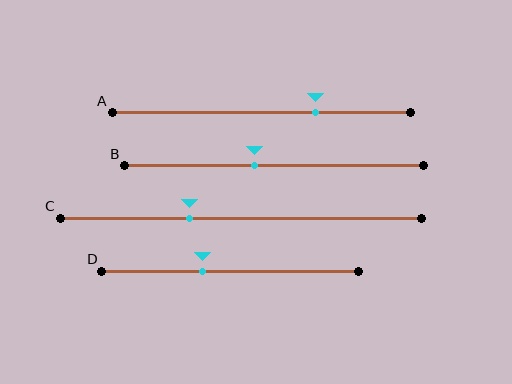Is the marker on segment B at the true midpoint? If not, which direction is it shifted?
No, the marker on segment B is shifted to the left by about 6% of the segment length.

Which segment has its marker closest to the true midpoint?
Segment B has its marker closest to the true midpoint.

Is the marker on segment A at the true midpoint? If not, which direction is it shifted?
No, the marker on segment A is shifted to the right by about 18% of the segment length.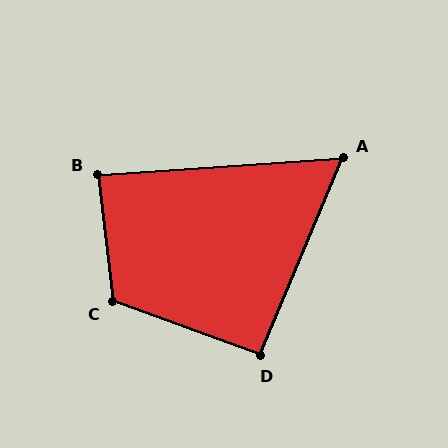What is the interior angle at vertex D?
Approximately 93 degrees (approximately right).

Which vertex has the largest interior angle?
C, at approximately 117 degrees.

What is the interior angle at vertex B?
Approximately 87 degrees (approximately right).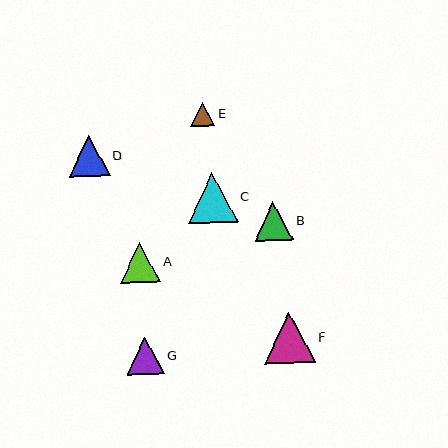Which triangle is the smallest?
Triangle E is the smallest with a size of approximately 24 pixels.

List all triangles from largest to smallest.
From largest to smallest: F, C, D, A, B, G, E.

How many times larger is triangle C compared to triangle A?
Triangle C is approximately 1.2 times the size of triangle A.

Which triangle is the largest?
Triangle F is the largest with a size of approximately 51 pixels.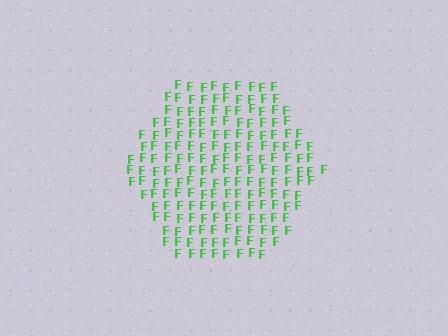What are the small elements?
The small elements are letter F's.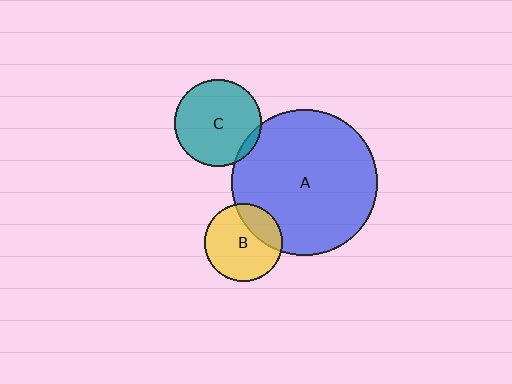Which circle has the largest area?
Circle A (blue).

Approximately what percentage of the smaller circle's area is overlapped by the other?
Approximately 25%.